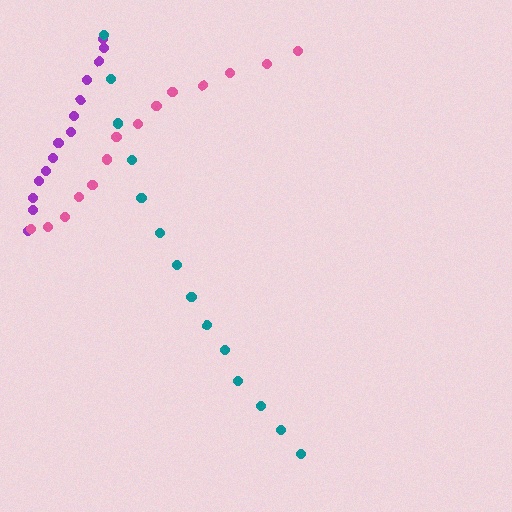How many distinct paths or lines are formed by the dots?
There are 3 distinct paths.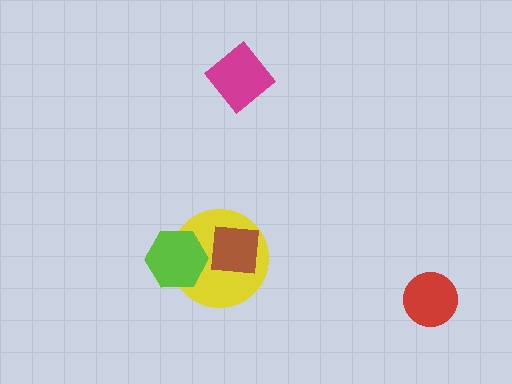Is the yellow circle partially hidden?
Yes, it is partially covered by another shape.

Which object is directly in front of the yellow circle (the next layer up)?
The brown square is directly in front of the yellow circle.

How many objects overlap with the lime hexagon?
1 object overlaps with the lime hexagon.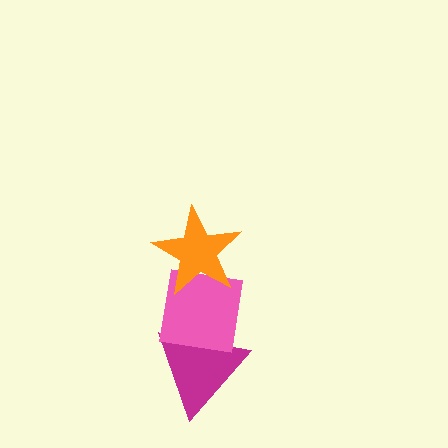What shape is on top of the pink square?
The orange star is on top of the pink square.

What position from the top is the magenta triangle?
The magenta triangle is 3rd from the top.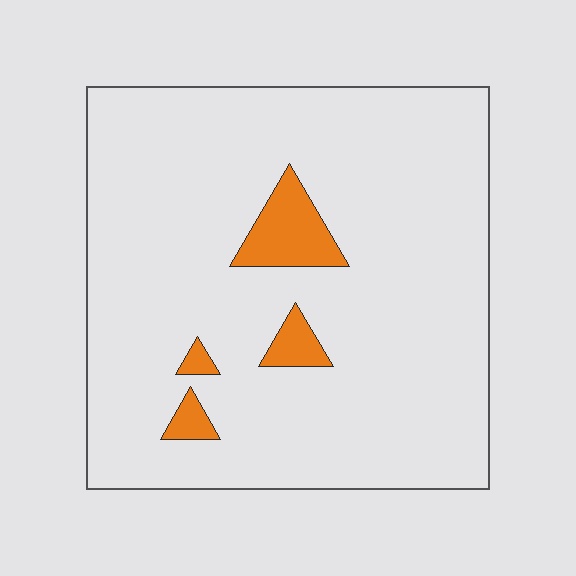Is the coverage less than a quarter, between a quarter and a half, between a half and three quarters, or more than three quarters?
Less than a quarter.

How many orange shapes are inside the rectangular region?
4.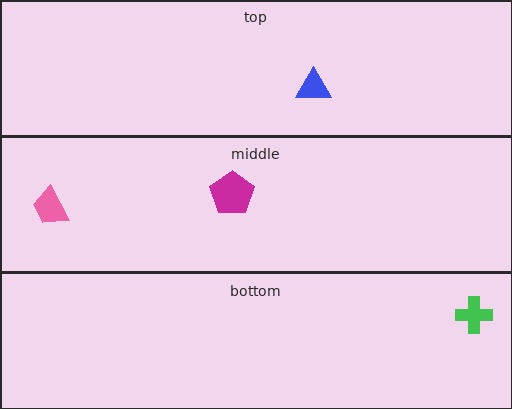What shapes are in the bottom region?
The green cross.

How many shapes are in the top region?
1.